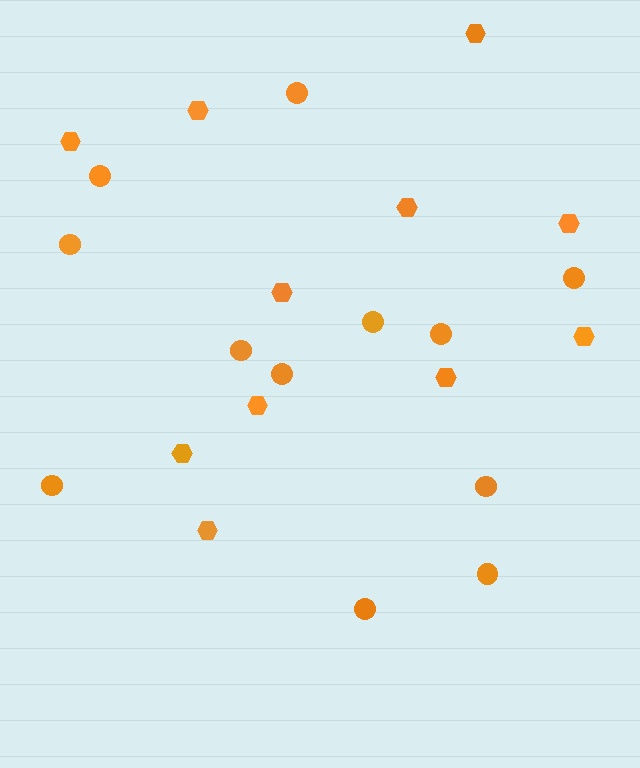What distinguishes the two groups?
There are 2 groups: one group of circles (12) and one group of hexagons (11).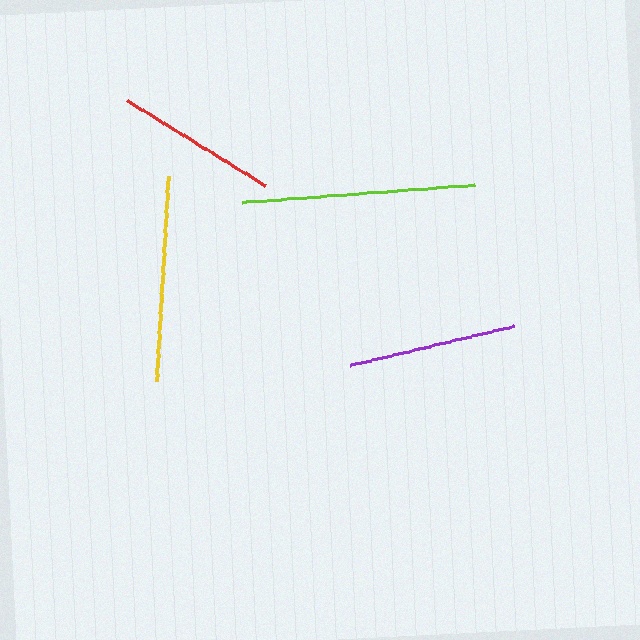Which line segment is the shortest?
The red line is the shortest at approximately 163 pixels.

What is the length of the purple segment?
The purple segment is approximately 169 pixels long.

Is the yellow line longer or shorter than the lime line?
The lime line is longer than the yellow line.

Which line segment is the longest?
The lime line is the longest at approximately 233 pixels.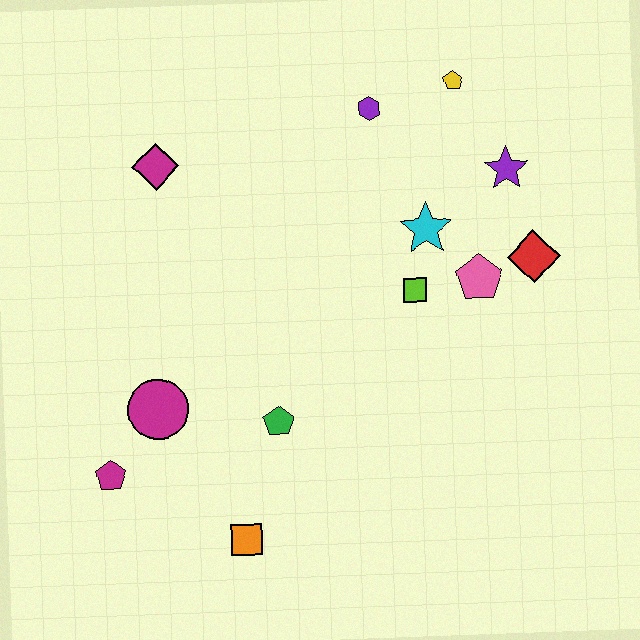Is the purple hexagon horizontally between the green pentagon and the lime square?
Yes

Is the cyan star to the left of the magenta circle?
No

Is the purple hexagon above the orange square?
Yes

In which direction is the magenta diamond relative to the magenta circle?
The magenta diamond is above the magenta circle.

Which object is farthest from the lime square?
The magenta pentagon is farthest from the lime square.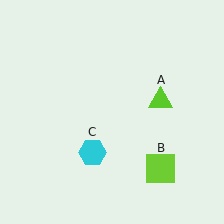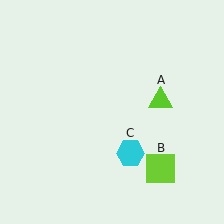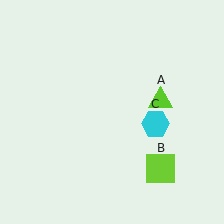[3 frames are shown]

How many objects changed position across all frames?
1 object changed position: cyan hexagon (object C).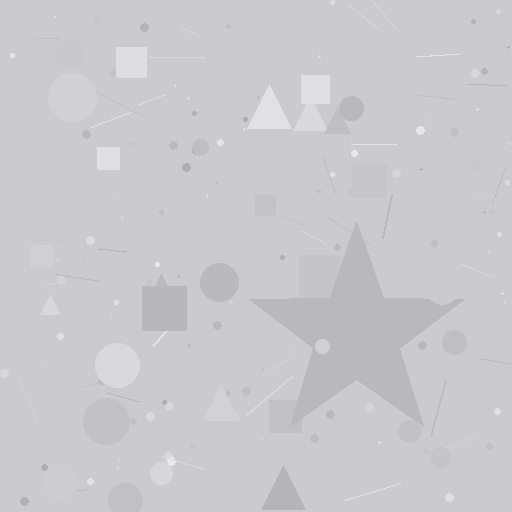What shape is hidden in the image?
A star is hidden in the image.